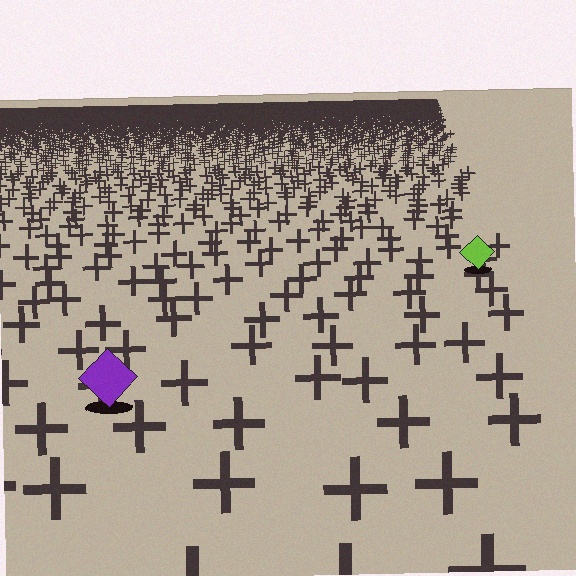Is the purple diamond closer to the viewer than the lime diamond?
Yes. The purple diamond is closer — you can tell from the texture gradient: the ground texture is coarser near it.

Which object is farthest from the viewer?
The lime diamond is farthest from the viewer. It appears smaller and the ground texture around it is denser.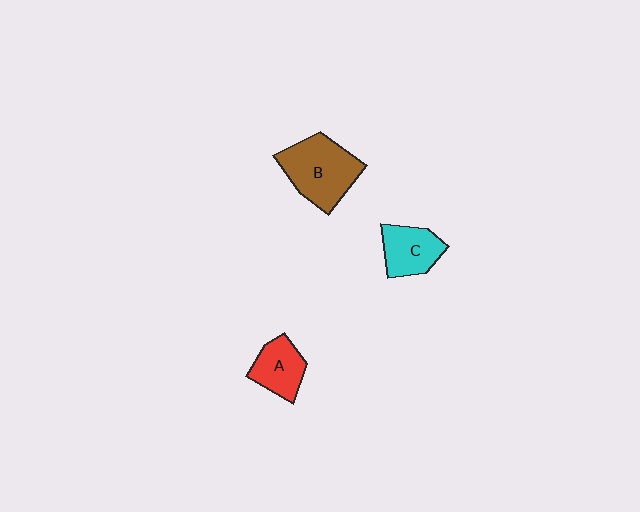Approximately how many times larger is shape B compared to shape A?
Approximately 1.7 times.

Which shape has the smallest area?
Shape A (red).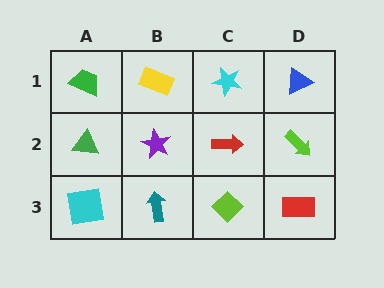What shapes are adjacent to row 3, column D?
A lime arrow (row 2, column D), a lime diamond (row 3, column C).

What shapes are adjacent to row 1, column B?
A purple star (row 2, column B), a green trapezoid (row 1, column A), a cyan star (row 1, column C).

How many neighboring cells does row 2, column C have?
4.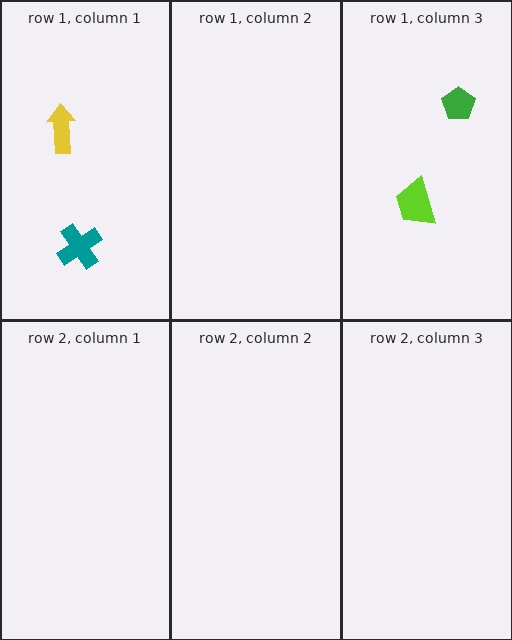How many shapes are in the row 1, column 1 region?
2.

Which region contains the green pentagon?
The row 1, column 3 region.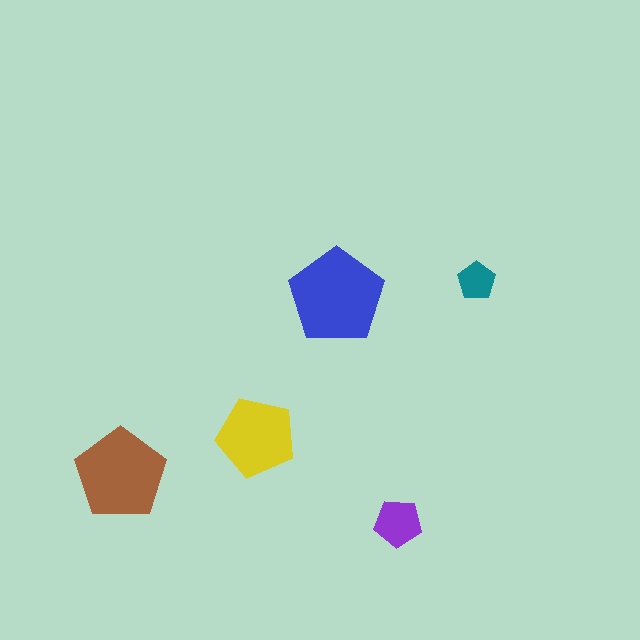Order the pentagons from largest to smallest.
the blue one, the brown one, the yellow one, the purple one, the teal one.